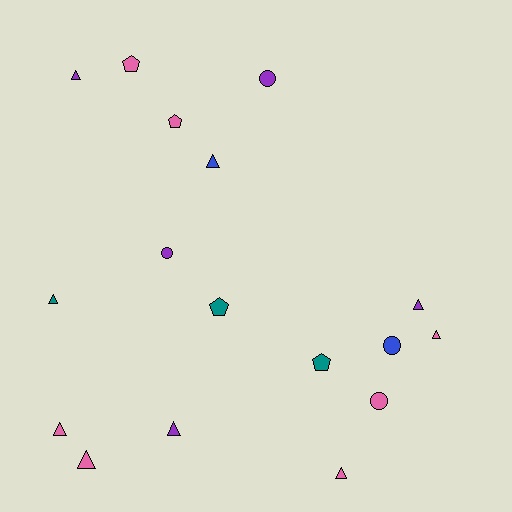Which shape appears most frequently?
Triangle, with 9 objects.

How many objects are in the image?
There are 17 objects.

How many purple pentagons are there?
There are no purple pentagons.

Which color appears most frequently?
Pink, with 7 objects.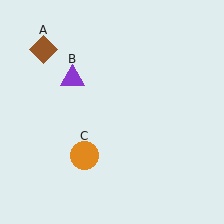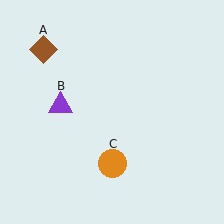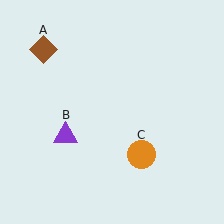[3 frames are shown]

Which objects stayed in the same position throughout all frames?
Brown diamond (object A) remained stationary.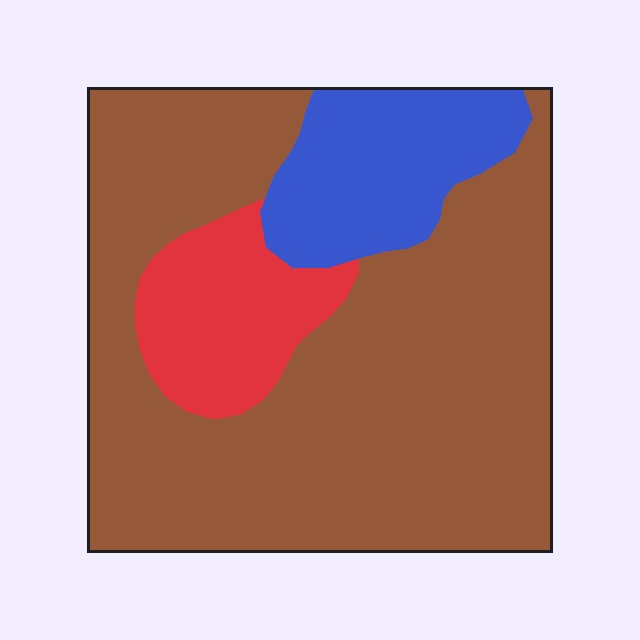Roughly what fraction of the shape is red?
Red takes up less than a sixth of the shape.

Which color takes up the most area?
Brown, at roughly 70%.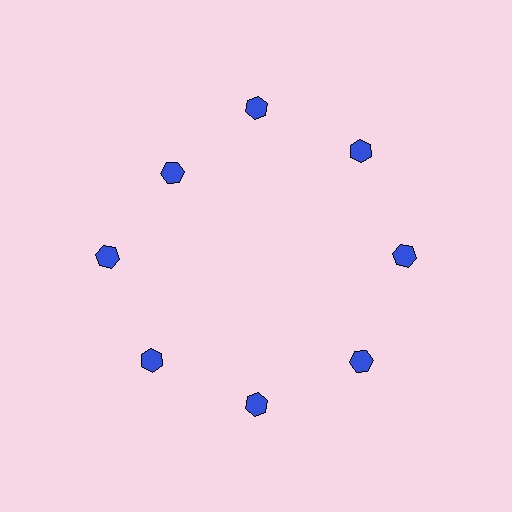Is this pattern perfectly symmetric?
No. The 8 blue hexagons are arranged in a ring, but one element near the 10 o'clock position is pulled inward toward the center, breaking the 8-fold rotational symmetry.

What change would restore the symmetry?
The symmetry would be restored by moving it outward, back onto the ring so that all 8 hexagons sit at equal angles and equal distance from the center.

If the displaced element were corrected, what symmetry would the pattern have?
It would have 8-fold rotational symmetry — the pattern would map onto itself every 45 degrees.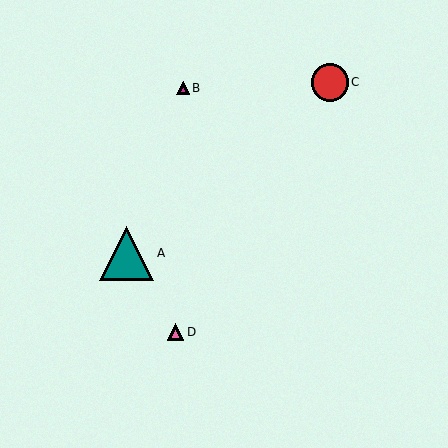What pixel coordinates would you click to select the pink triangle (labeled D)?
Click at (176, 332) to select the pink triangle D.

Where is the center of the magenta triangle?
The center of the magenta triangle is at (183, 88).